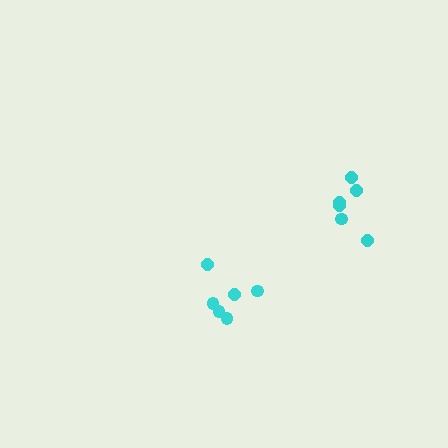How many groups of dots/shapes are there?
There are 2 groups.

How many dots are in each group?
Group 1: 6 dots, Group 2: 6 dots (12 total).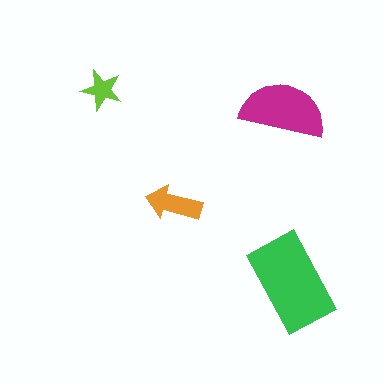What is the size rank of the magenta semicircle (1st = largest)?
2nd.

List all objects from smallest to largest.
The lime star, the orange arrow, the magenta semicircle, the green rectangle.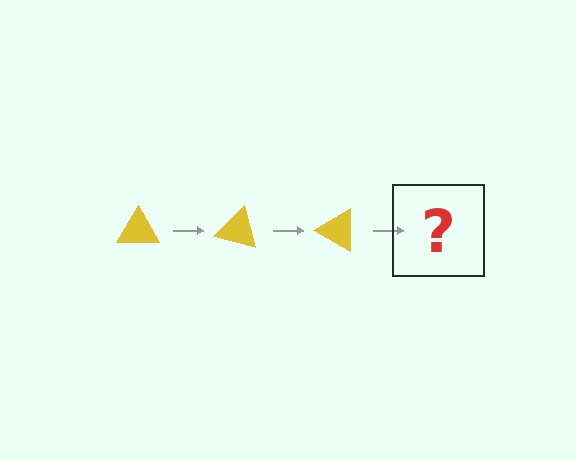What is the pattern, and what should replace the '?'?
The pattern is that the triangle rotates 15 degrees each step. The '?' should be a yellow triangle rotated 45 degrees.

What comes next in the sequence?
The next element should be a yellow triangle rotated 45 degrees.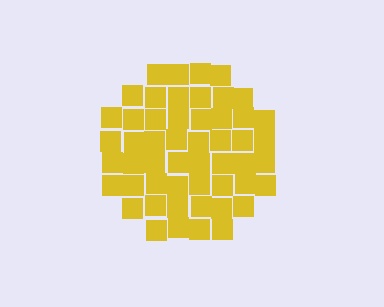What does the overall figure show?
The overall figure shows a circle.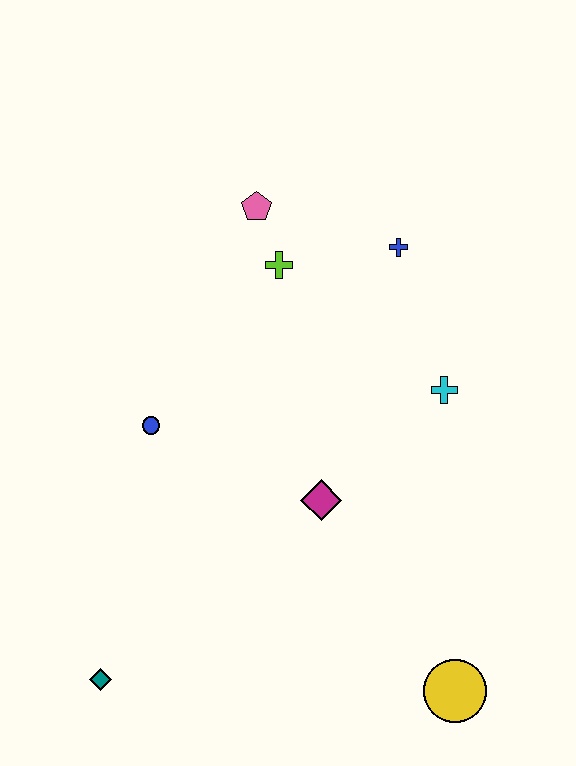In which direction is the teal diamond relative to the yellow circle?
The teal diamond is to the left of the yellow circle.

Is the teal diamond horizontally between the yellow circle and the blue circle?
No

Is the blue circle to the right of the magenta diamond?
No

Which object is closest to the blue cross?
The lime cross is closest to the blue cross.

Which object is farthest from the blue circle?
The yellow circle is farthest from the blue circle.